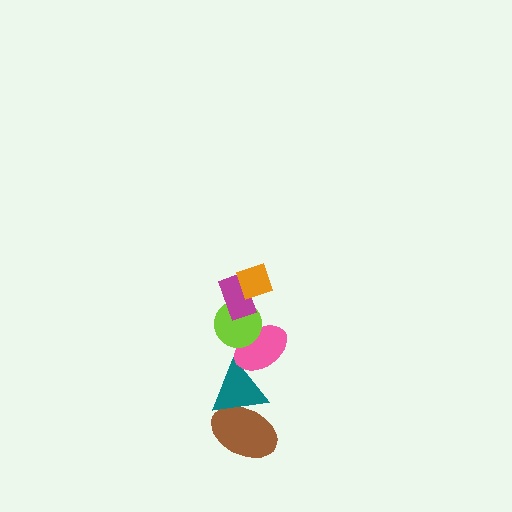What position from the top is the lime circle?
The lime circle is 3rd from the top.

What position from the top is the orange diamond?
The orange diamond is 1st from the top.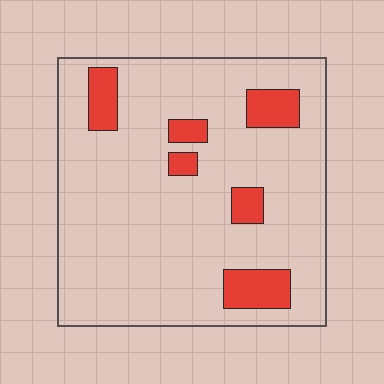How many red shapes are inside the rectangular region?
6.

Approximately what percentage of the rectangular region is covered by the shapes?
Approximately 15%.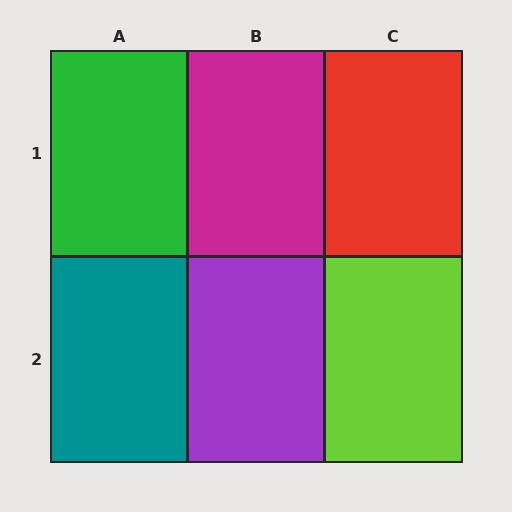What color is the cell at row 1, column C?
Red.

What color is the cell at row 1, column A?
Green.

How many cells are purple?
1 cell is purple.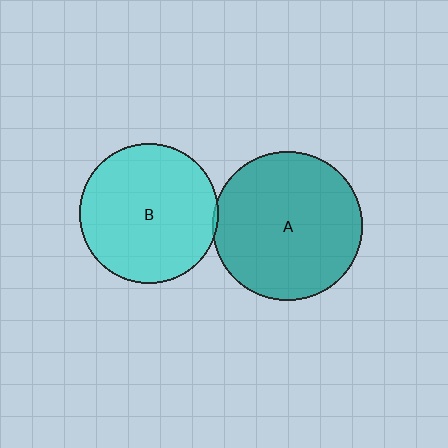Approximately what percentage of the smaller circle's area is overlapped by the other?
Approximately 5%.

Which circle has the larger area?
Circle A (teal).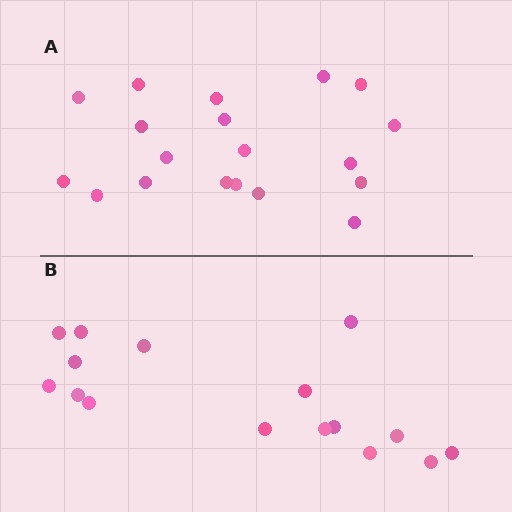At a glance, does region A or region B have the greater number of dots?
Region A (the top region) has more dots.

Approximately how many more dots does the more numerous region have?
Region A has just a few more — roughly 2 or 3 more dots than region B.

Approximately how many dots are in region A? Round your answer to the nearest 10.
About 20 dots. (The exact count is 19, which rounds to 20.)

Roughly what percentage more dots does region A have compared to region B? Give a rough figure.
About 20% more.